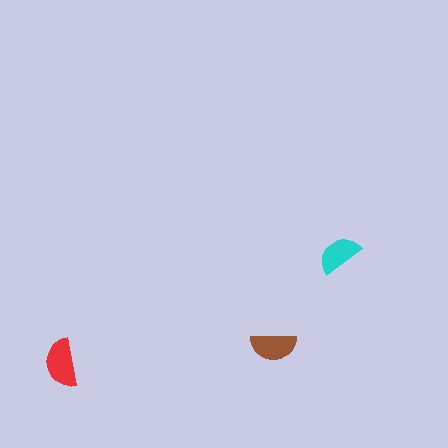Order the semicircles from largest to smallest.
the red one, the brown one, the cyan one.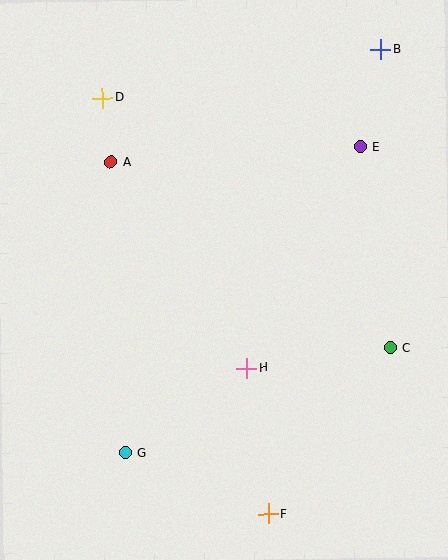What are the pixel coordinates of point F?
Point F is at (268, 514).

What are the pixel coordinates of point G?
Point G is at (125, 453).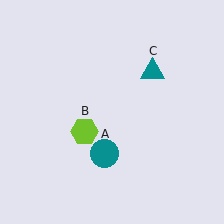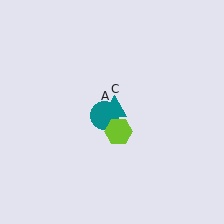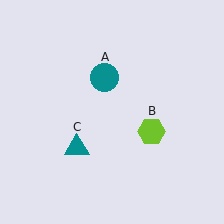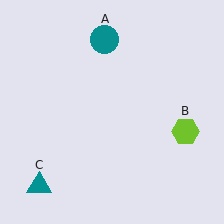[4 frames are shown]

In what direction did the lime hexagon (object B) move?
The lime hexagon (object B) moved right.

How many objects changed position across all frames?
3 objects changed position: teal circle (object A), lime hexagon (object B), teal triangle (object C).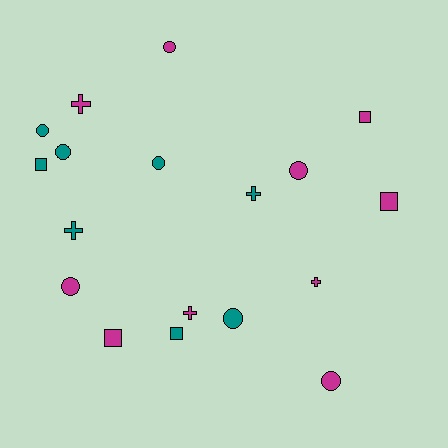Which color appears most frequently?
Magenta, with 10 objects.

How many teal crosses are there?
There are 2 teal crosses.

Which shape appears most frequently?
Circle, with 8 objects.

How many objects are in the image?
There are 18 objects.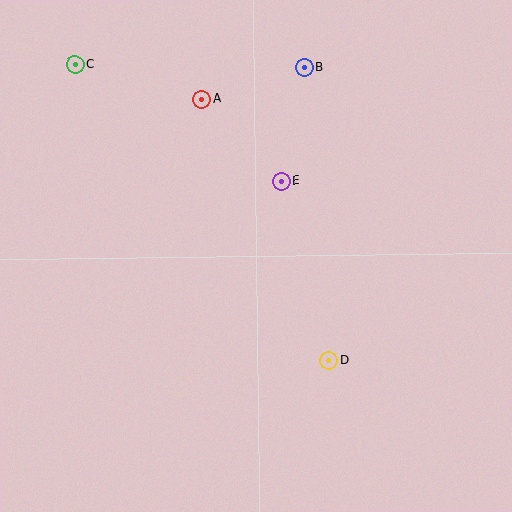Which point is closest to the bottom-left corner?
Point D is closest to the bottom-left corner.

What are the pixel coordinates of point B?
Point B is at (304, 68).